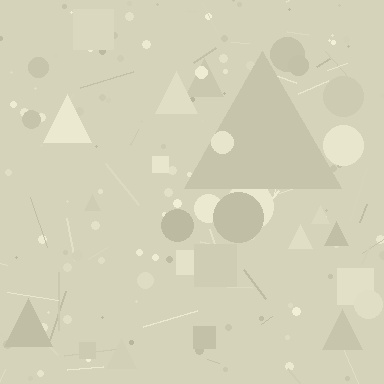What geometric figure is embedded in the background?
A triangle is embedded in the background.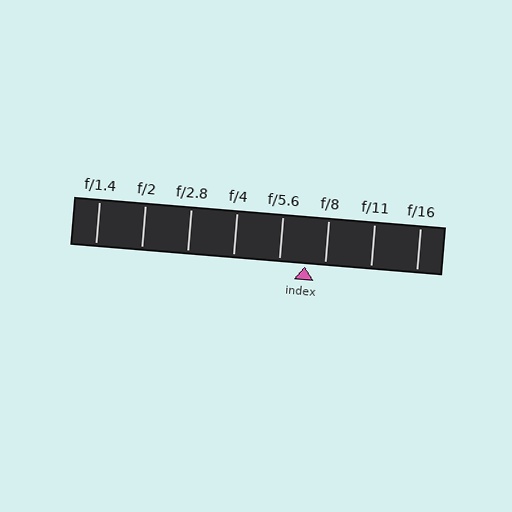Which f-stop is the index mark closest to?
The index mark is closest to f/8.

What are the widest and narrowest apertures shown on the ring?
The widest aperture shown is f/1.4 and the narrowest is f/16.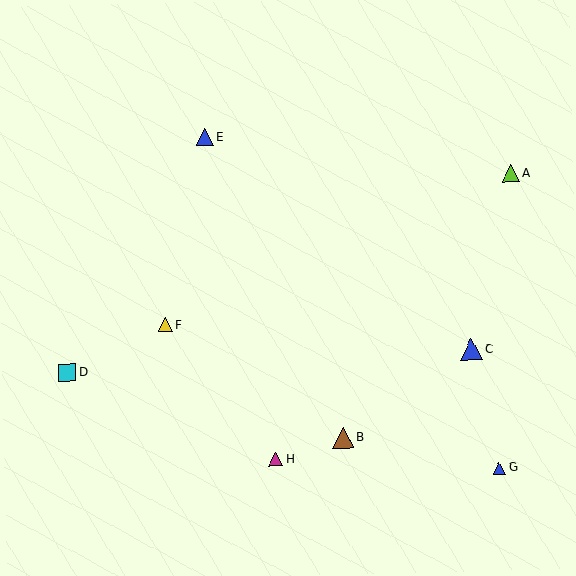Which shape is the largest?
The blue triangle (labeled C) is the largest.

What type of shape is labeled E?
Shape E is a blue triangle.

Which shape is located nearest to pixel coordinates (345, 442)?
The brown triangle (labeled B) at (343, 438) is nearest to that location.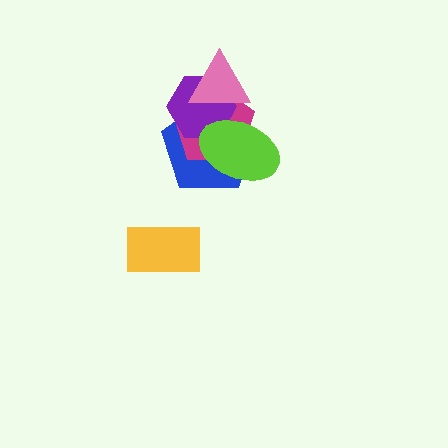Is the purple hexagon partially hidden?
Yes, it is partially covered by another shape.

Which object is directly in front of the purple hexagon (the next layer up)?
The pink triangle is directly in front of the purple hexagon.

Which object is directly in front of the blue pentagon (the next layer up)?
The magenta pentagon is directly in front of the blue pentagon.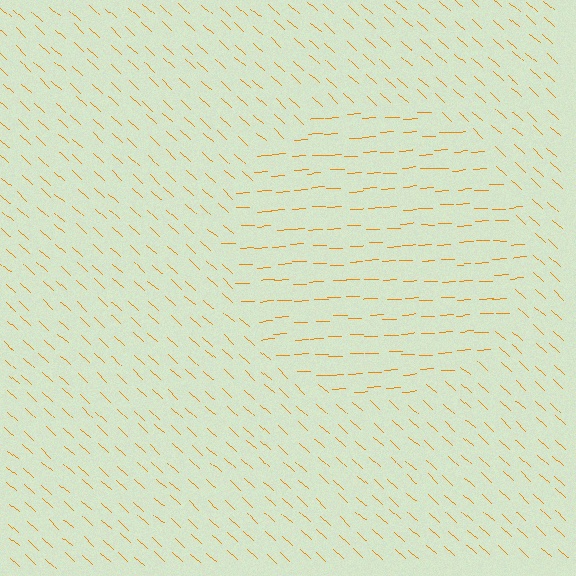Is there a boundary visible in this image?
Yes, there is a texture boundary formed by a change in line orientation.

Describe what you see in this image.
The image is filled with small orange line segments. A circle region in the image has lines oriented differently from the surrounding lines, creating a visible texture boundary.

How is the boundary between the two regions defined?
The boundary is defined purely by a change in line orientation (approximately 45 degrees difference). All lines are the same color and thickness.